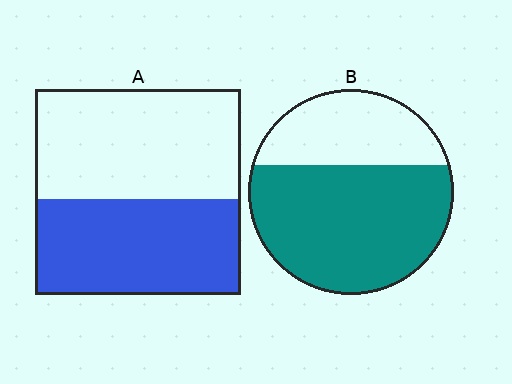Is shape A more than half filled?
Roughly half.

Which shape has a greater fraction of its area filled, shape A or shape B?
Shape B.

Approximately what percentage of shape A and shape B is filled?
A is approximately 45% and B is approximately 65%.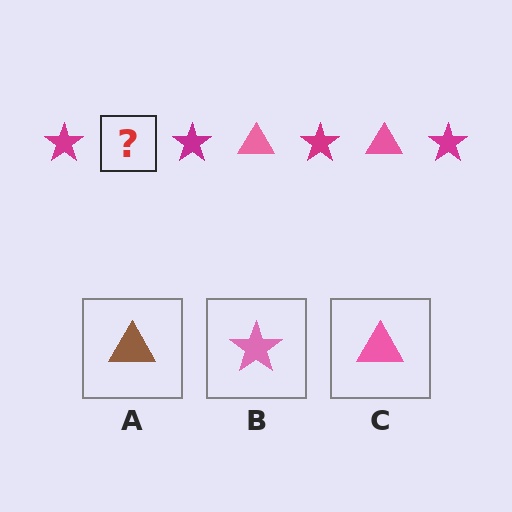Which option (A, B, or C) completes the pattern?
C.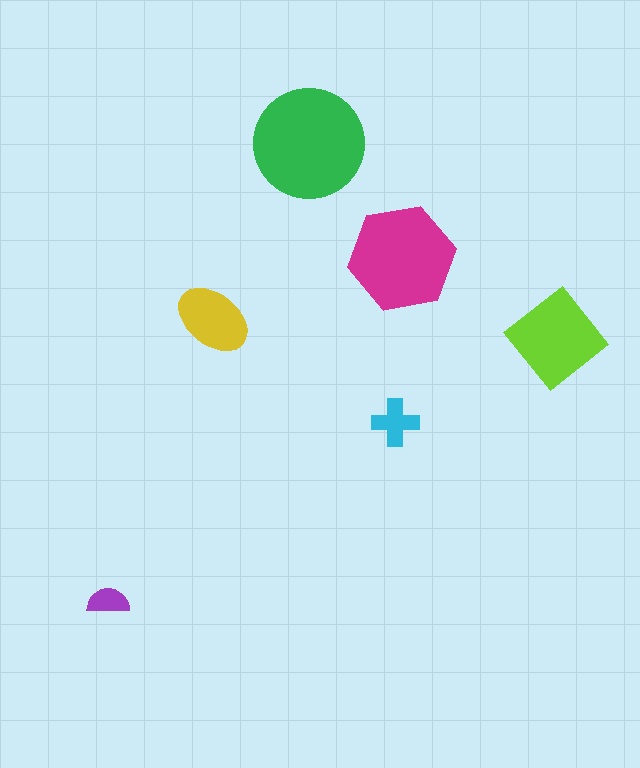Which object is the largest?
The green circle.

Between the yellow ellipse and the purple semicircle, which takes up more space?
The yellow ellipse.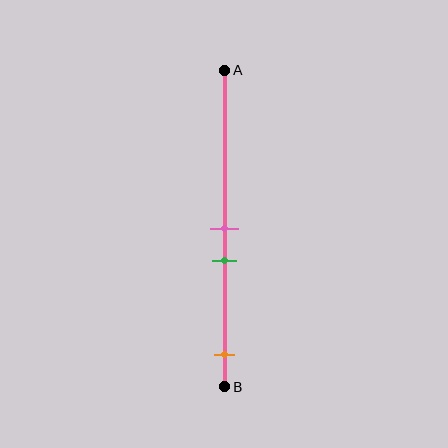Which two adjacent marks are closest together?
The pink and green marks are the closest adjacent pair.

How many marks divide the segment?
There are 3 marks dividing the segment.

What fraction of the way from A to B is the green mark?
The green mark is approximately 60% (0.6) of the way from A to B.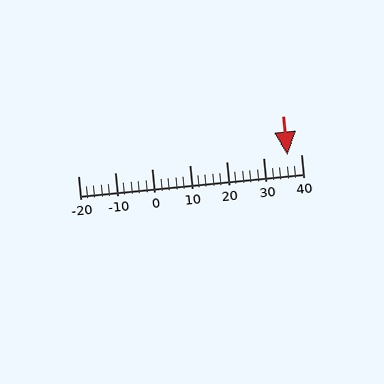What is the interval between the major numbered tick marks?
The major tick marks are spaced 10 units apart.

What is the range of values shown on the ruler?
The ruler shows values from -20 to 40.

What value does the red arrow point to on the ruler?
The red arrow points to approximately 36.